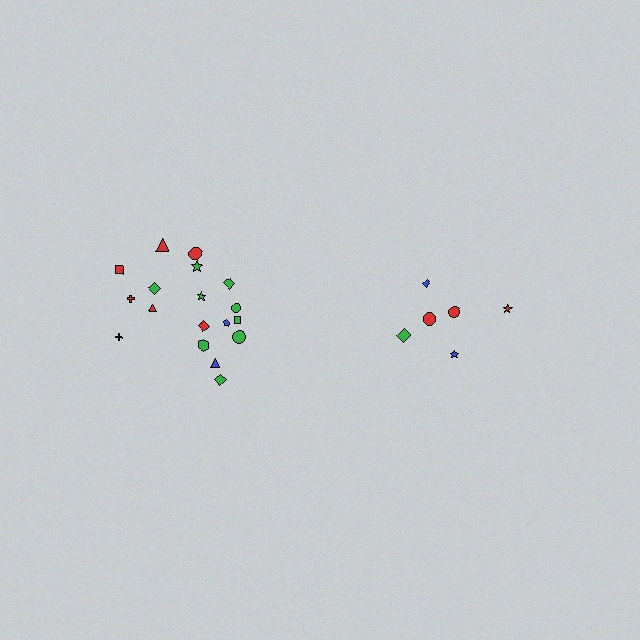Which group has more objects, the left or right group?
The left group.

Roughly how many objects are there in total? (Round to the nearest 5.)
Roughly 25 objects in total.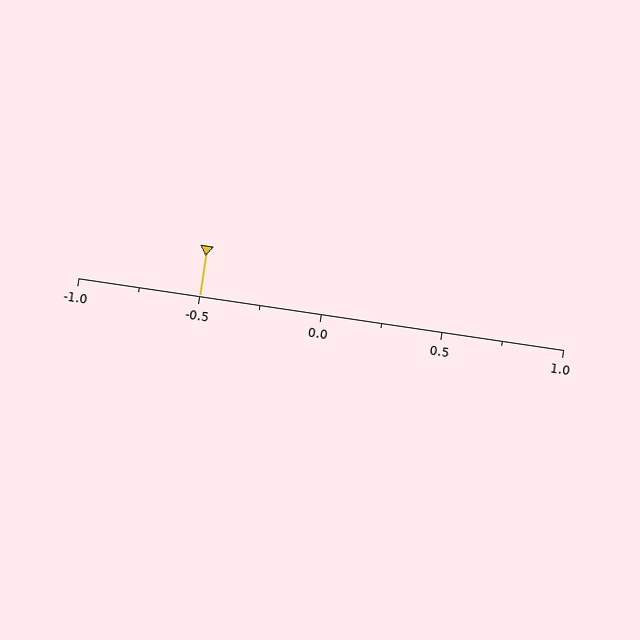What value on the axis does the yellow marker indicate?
The marker indicates approximately -0.5.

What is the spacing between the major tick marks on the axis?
The major ticks are spaced 0.5 apart.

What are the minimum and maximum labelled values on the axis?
The axis runs from -1.0 to 1.0.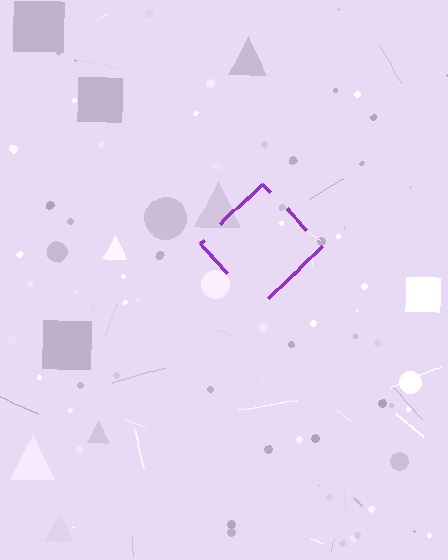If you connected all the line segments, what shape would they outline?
They would outline a diamond.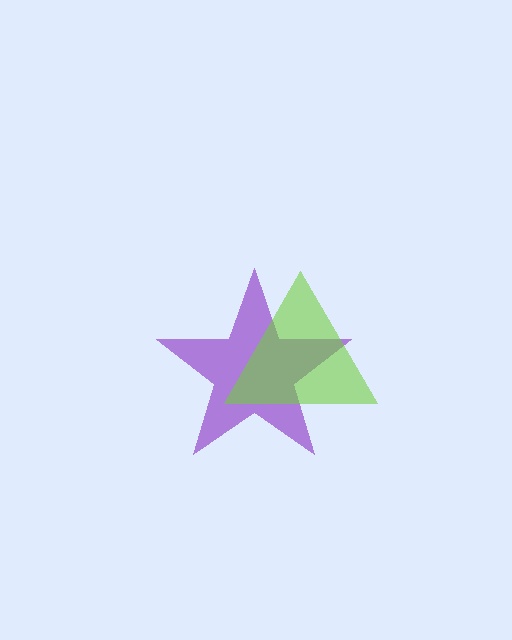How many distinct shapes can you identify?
There are 2 distinct shapes: a purple star, a lime triangle.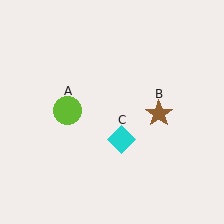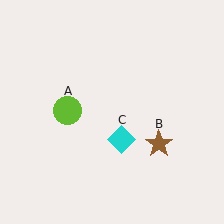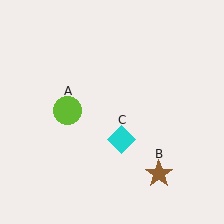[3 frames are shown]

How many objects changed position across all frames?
1 object changed position: brown star (object B).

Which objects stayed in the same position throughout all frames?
Lime circle (object A) and cyan diamond (object C) remained stationary.